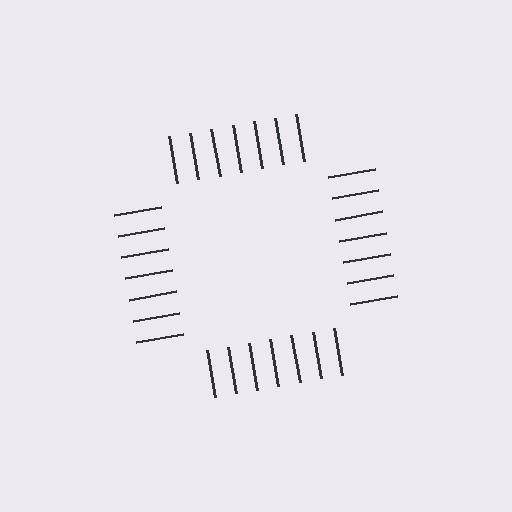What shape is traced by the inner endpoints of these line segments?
An illusory square — the line segments terminate on its edges but no continuous stroke is drawn.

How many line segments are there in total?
28 — 7 along each of the 4 edges.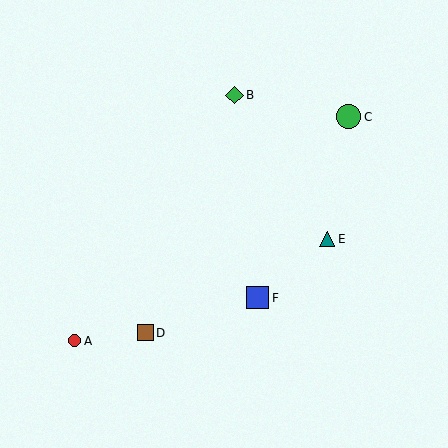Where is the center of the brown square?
The center of the brown square is at (145, 333).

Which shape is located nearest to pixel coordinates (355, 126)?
The green circle (labeled C) at (349, 117) is nearest to that location.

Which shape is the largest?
The green circle (labeled C) is the largest.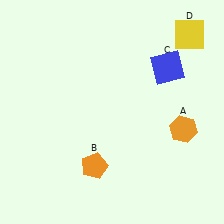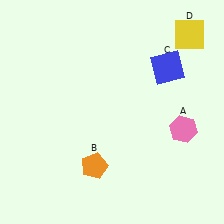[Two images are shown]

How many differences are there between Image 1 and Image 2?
There is 1 difference between the two images.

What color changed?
The hexagon (A) changed from orange in Image 1 to pink in Image 2.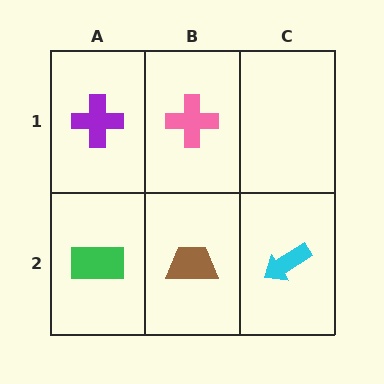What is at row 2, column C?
A cyan arrow.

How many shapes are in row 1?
2 shapes.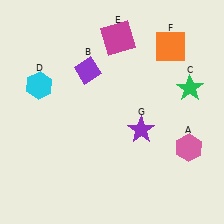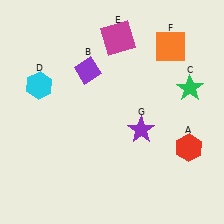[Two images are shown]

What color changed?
The hexagon (A) changed from pink in Image 1 to red in Image 2.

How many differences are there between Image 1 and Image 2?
There is 1 difference between the two images.